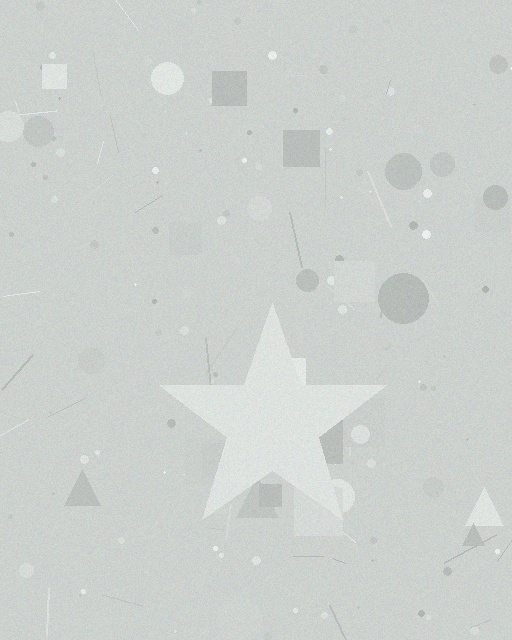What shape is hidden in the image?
A star is hidden in the image.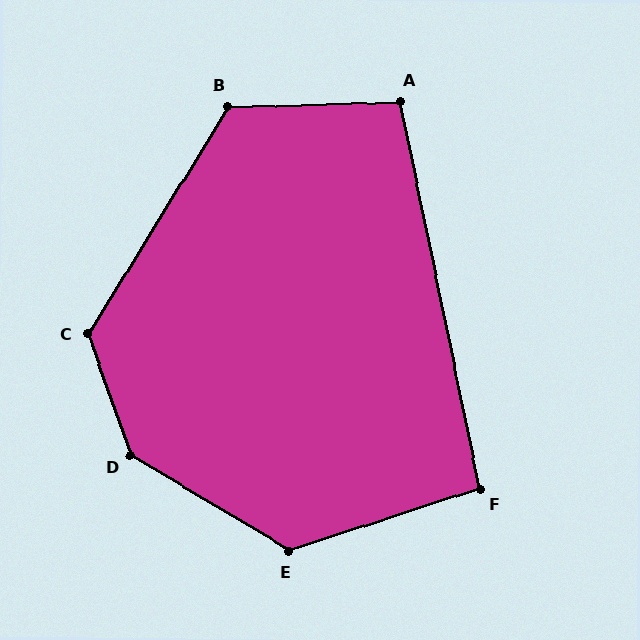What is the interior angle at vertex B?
Approximately 123 degrees (obtuse).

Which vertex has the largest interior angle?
D, at approximately 141 degrees.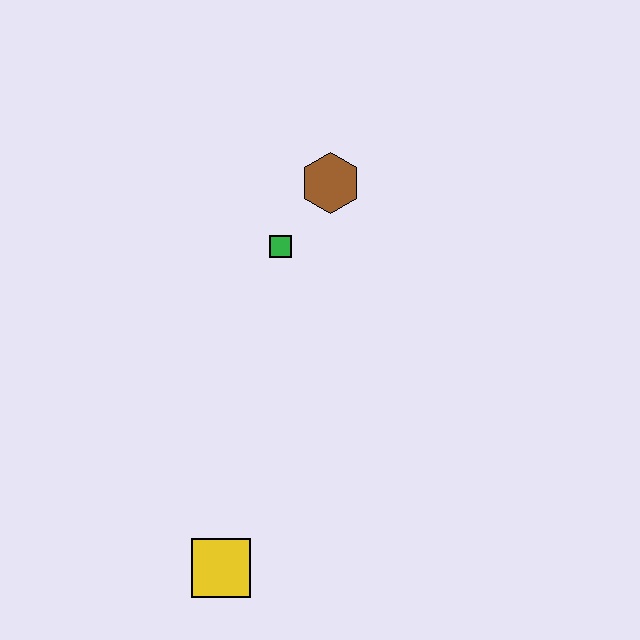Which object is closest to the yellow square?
The green square is closest to the yellow square.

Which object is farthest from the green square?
The yellow square is farthest from the green square.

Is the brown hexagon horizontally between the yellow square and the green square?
No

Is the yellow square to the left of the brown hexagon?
Yes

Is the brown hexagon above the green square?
Yes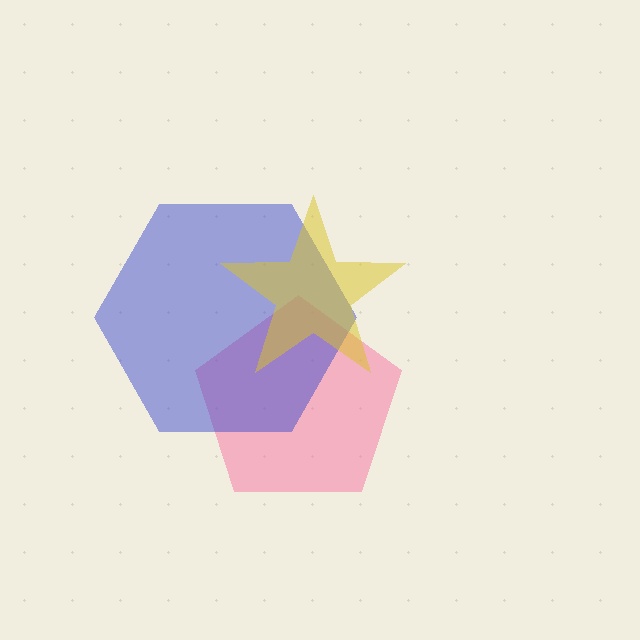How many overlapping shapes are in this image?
There are 3 overlapping shapes in the image.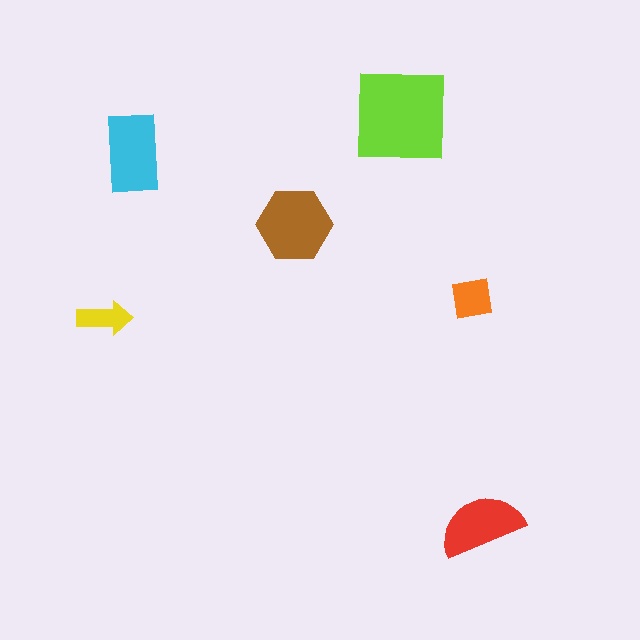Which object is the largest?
The lime square.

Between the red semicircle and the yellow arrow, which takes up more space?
The red semicircle.